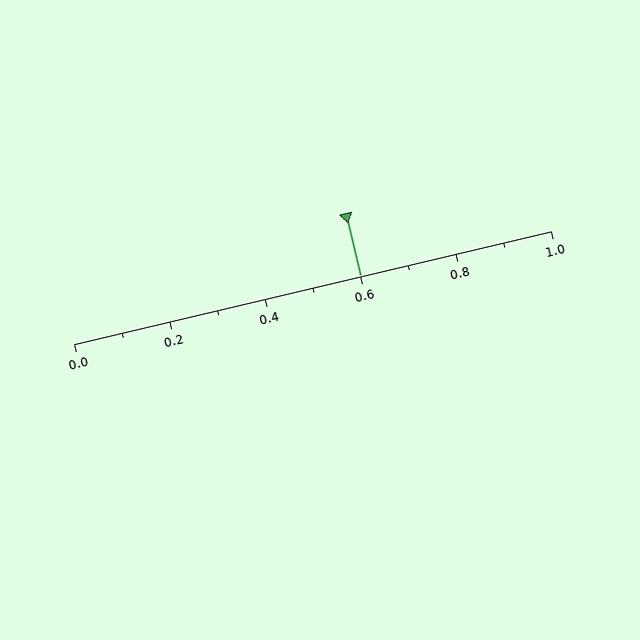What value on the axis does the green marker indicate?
The marker indicates approximately 0.6.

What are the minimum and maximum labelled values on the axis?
The axis runs from 0.0 to 1.0.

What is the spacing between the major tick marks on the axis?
The major ticks are spaced 0.2 apart.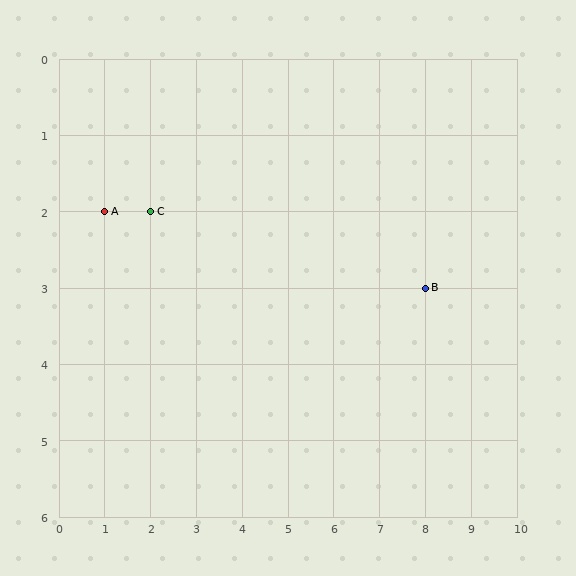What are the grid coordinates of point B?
Point B is at grid coordinates (8, 3).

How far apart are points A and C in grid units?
Points A and C are 1 column apart.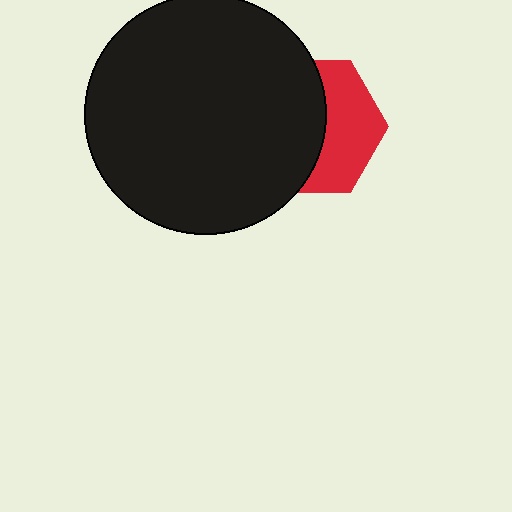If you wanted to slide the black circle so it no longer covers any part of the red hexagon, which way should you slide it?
Slide it left — that is the most direct way to separate the two shapes.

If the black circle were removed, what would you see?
You would see the complete red hexagon.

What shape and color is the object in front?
The object in front is a black circle.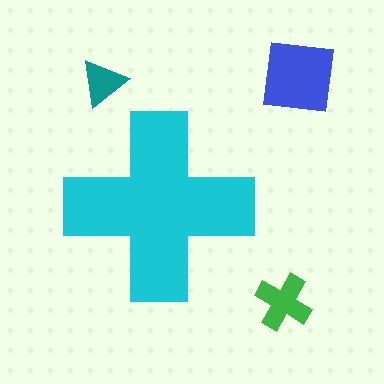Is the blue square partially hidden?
No, the blue square is fully visible.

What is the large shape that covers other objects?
A cyan cross.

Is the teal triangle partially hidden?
No, the teal triangle is fully visible.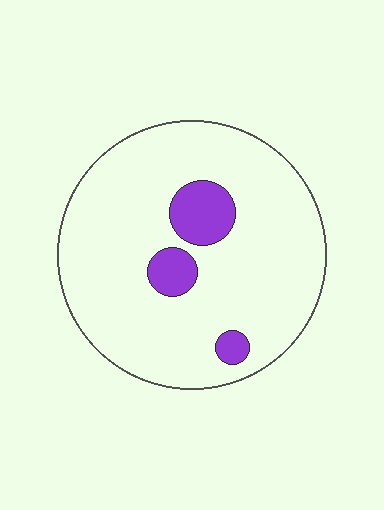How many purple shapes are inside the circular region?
3.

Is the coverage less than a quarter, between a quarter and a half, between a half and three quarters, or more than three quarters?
Less than a quarter.